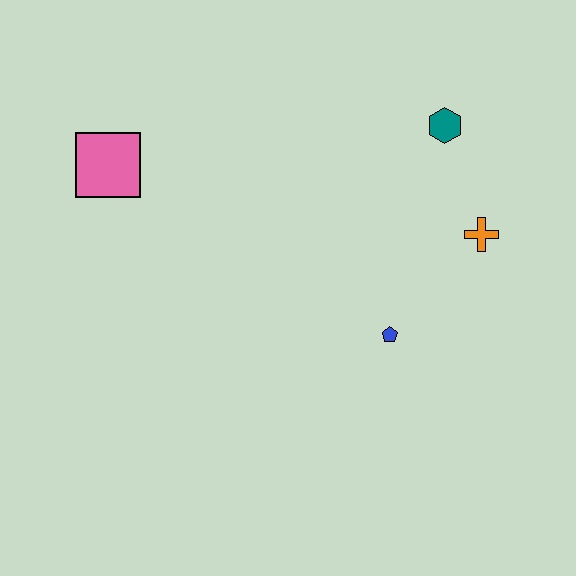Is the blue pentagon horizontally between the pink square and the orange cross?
Yes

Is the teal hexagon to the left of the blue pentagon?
No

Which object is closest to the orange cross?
The teal hexagon is closest to the orange cross.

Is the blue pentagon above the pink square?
No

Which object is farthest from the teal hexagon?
The pink square is farthest from the teal hexagon.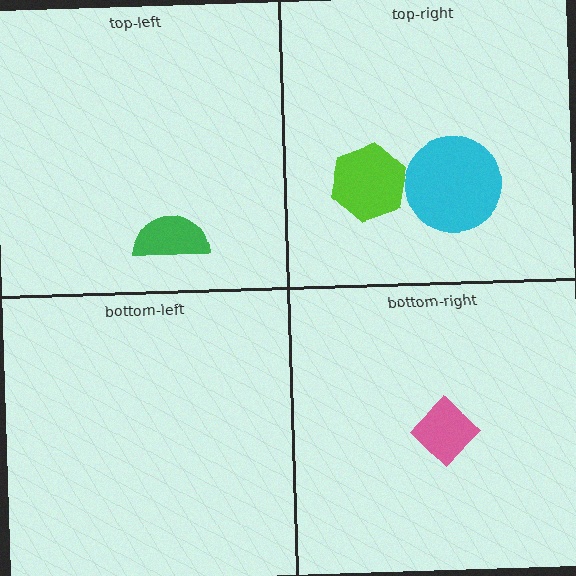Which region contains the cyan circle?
The top-right region.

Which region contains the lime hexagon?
The top-right region.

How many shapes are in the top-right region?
2.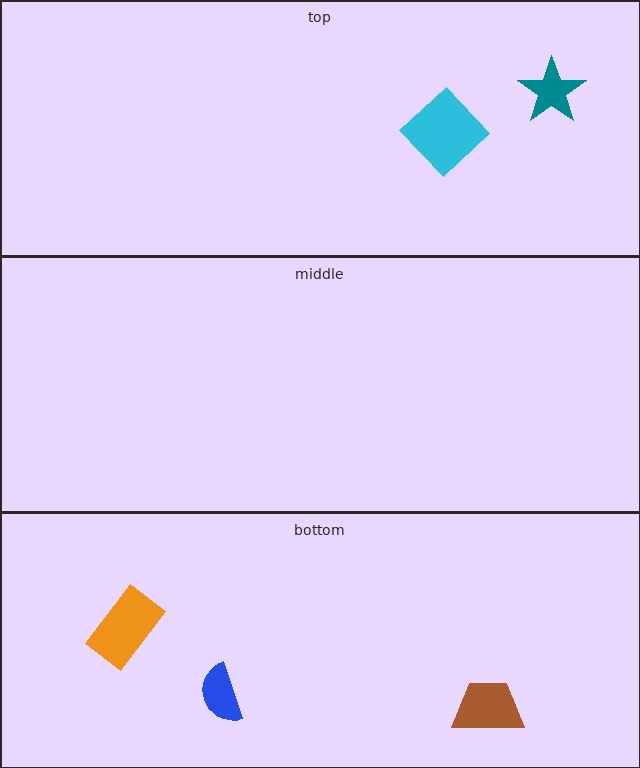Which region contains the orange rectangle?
The bottom region.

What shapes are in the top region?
The teal star, the cyan diamond.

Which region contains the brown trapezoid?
The bottom region.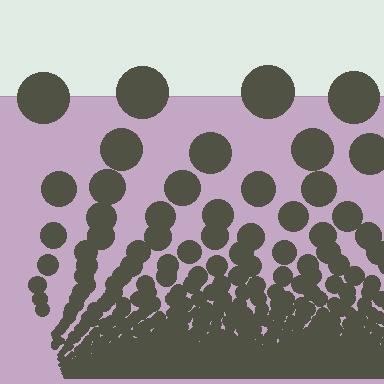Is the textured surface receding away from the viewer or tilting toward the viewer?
The surface appears to tilt toward the viewer. Texture elements get larger and sparser toward the top.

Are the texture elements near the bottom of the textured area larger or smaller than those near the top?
Smaller. The gradient is inverted — elements near the bottom are smaller and denser.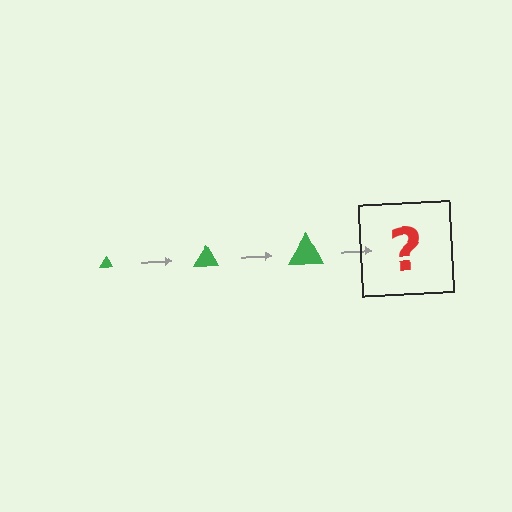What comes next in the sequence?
The next element should be a green triangle, larger than the previous one.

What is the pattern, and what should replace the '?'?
The pattern is that the triangle gets progressively larger each step. The '?' should be a green triangle, larger than the previous one.